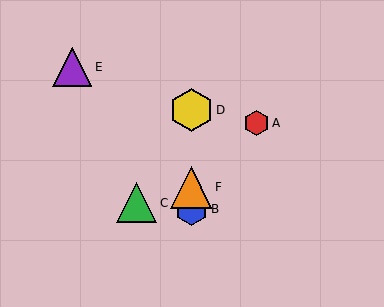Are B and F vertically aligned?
Yes, both are at x≈191.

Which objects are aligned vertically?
Objects B, D, F are aligned vertically.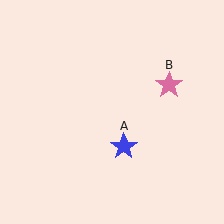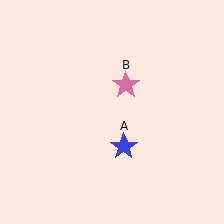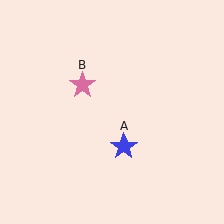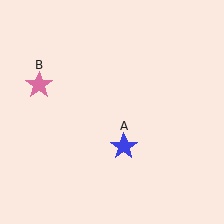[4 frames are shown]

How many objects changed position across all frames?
1 object changed position: pink star (object B).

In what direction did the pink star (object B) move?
The pink star (object B) moved left.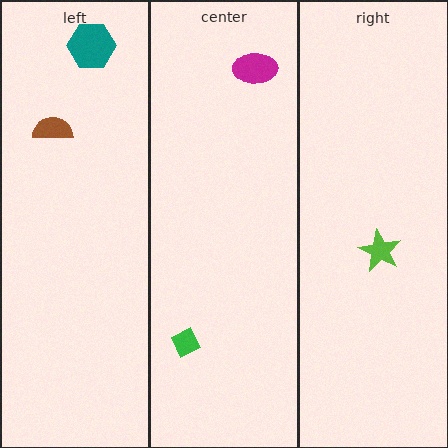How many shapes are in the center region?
2.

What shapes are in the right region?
The lime star.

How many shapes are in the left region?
2.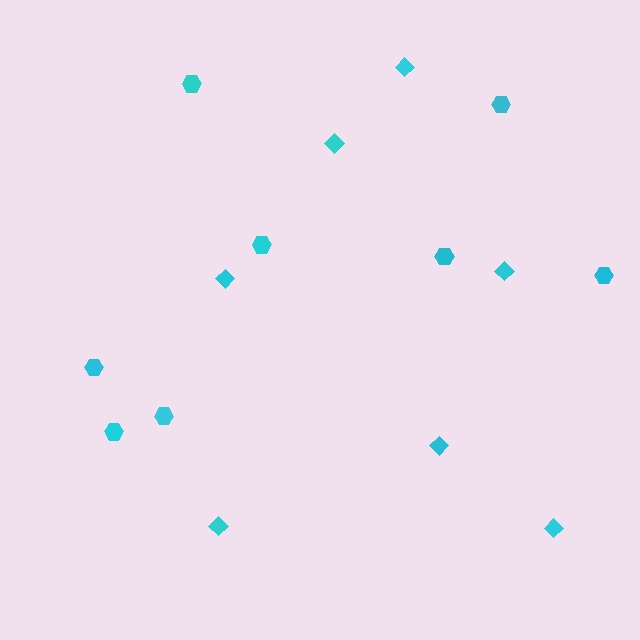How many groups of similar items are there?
There are 2 groups: one group of diamonds (7) and one group of hexagons (8).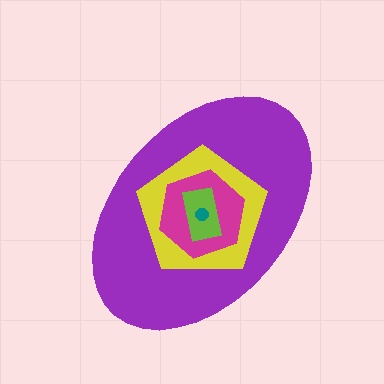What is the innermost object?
The teal circle.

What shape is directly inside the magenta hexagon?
The lime rectangle.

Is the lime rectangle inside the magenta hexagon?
Yes.